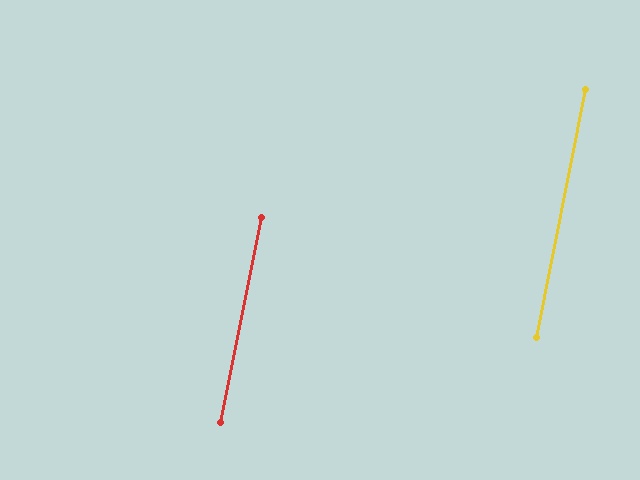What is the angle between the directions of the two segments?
Approximately 0 degrees.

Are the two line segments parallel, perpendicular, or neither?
Parallel — their directions differ by only 0.0°.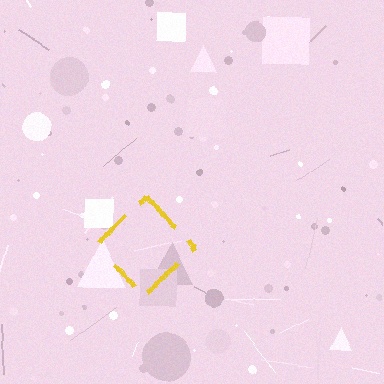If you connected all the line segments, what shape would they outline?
They would outline a diamond.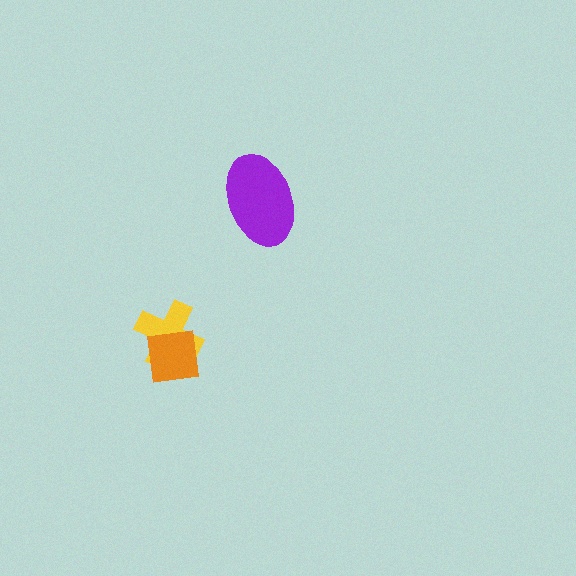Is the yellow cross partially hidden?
Yes, it is partially covered by another shape.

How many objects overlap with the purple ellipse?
0 objects overlap with the purple ellipse.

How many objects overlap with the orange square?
1 object overlaps with the orange square.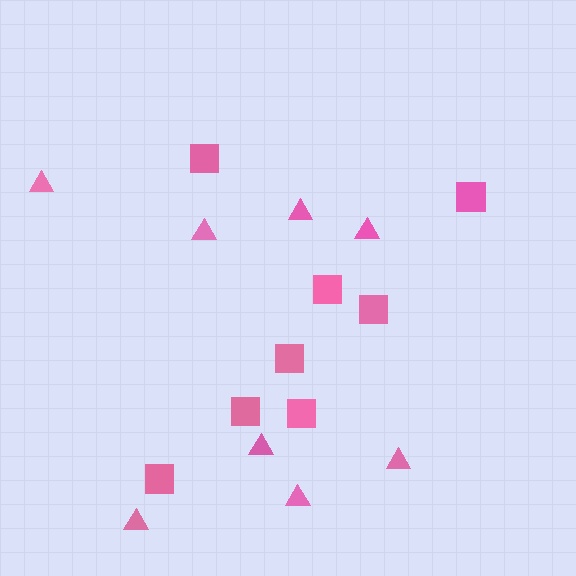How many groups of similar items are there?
There are 2 groups: one group of squares (8) and one group of triangles (8).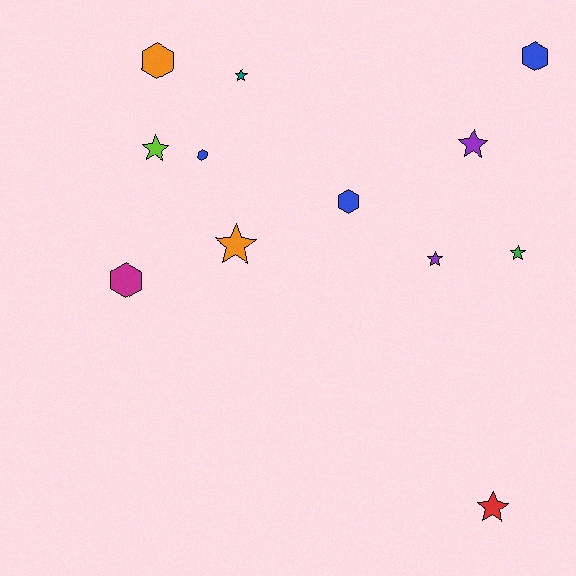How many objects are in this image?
There are 12 objects.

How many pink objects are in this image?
There are no pink objects.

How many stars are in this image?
There are 7 stars.